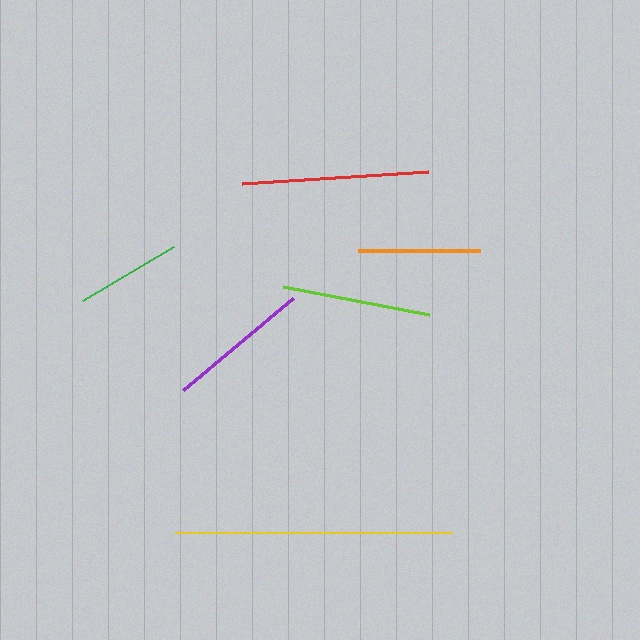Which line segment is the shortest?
The green line is the shortest at approximately 106 pixels.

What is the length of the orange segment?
The orange segment is approximately 121 pixels long.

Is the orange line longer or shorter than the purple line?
The purple line is longer than the orange line.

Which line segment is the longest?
The yellow line is the longest at approximately 277 pixels.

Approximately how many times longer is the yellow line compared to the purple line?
The yellow line is approximately 1.9 times the length of the purple line.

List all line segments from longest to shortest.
From longest to shortest: yellow, red, lime, purple, orange, green.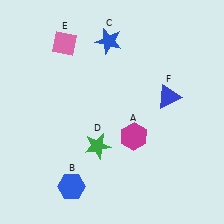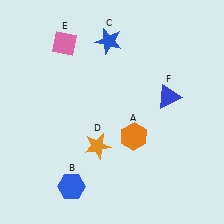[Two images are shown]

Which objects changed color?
A changed from magenta to orange. D changed from green to orange.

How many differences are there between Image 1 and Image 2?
There are 2 differences between the two images.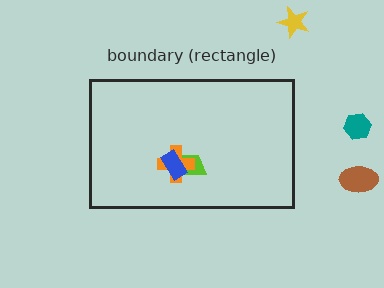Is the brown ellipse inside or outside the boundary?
Outside.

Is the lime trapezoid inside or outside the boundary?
Inside.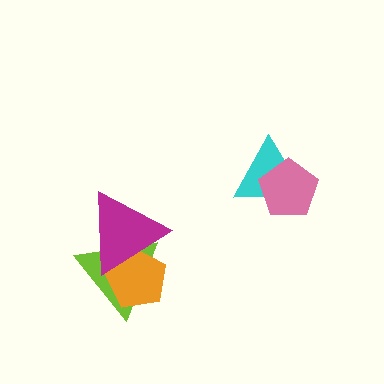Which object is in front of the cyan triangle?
The pink pentagon is in front of the cyan triangle.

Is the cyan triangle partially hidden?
Yes, it is partially covered by another shape.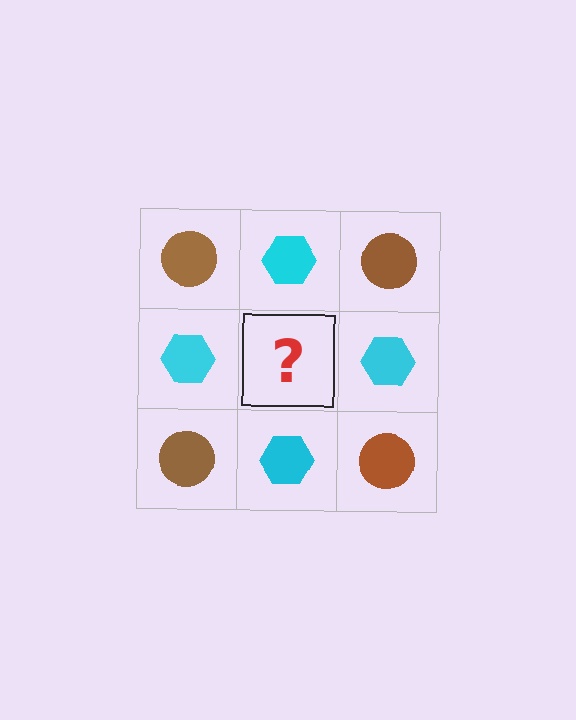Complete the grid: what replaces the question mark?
The question mark should be replaced with a brown circle.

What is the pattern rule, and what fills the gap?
The rule is that it alternates brown circle and cyan hexagon in a checkerboard pattern. The gap should be filled with a brown circle.